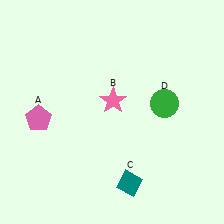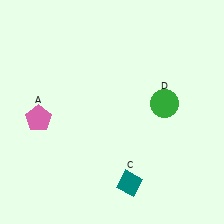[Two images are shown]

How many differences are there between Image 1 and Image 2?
There is 1 difference between the two images.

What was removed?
The pink star (B) was removed in Image 2.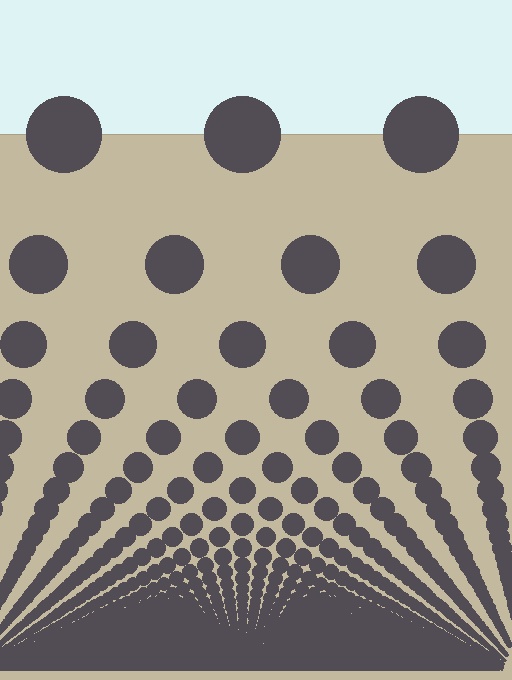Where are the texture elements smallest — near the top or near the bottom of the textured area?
Near the bottom.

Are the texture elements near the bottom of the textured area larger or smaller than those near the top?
Smaller. The gradient is inverted — elements near the bottom are smaller and denser.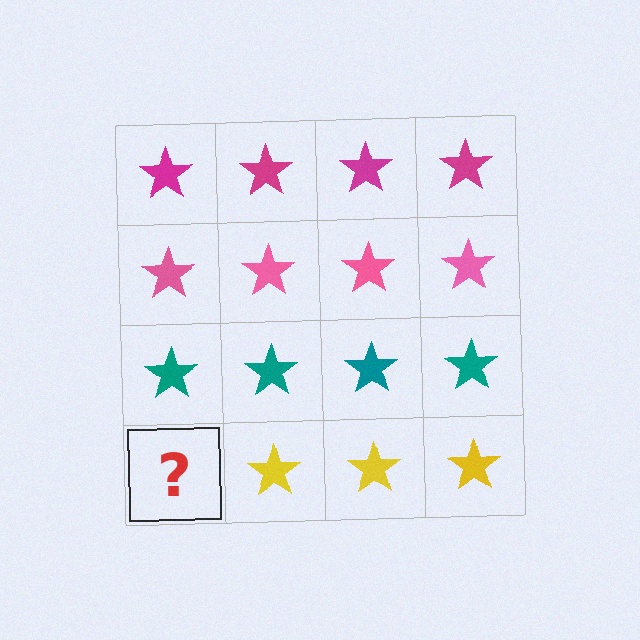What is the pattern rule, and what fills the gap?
The rule is that each row has a consistent color. The gap should be filled with a yellow star.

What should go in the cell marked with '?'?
The missing cell should contain a yellow star.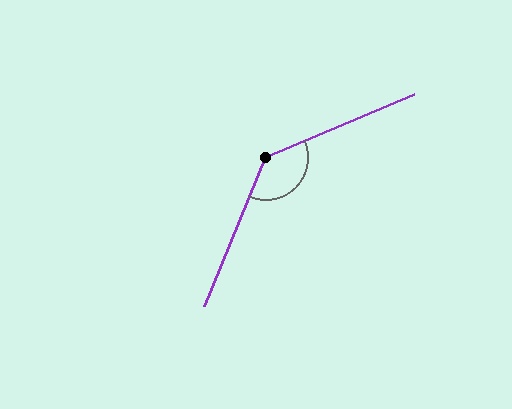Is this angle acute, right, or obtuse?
It is obtuse.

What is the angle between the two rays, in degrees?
Approximately 135 degrees.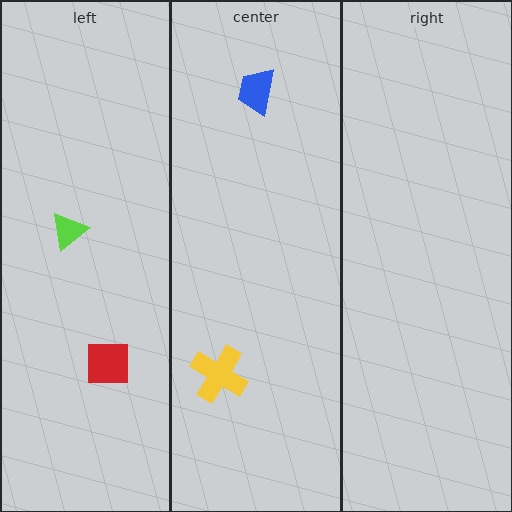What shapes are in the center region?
The yellow cross, the blue trapezoid.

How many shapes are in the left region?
2.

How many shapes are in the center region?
2.